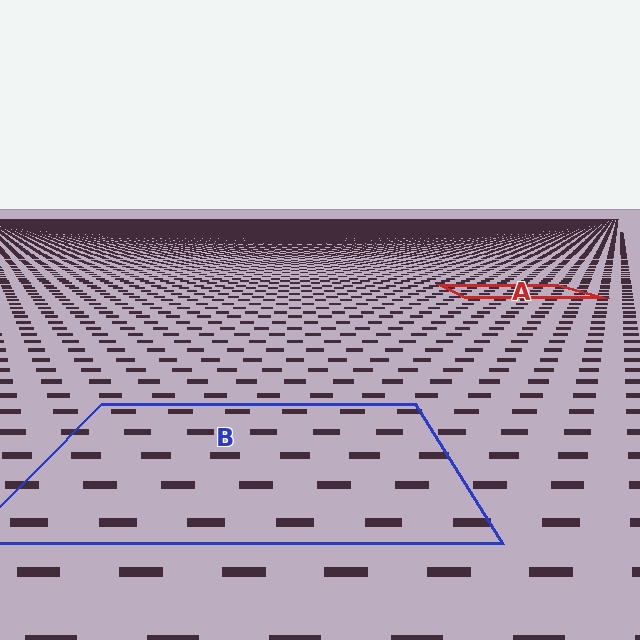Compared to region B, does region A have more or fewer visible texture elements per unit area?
Region A has more texture elements per unit area — they are packed more densely because it is farther away.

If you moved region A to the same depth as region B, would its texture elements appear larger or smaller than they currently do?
They would appear larger. At a closer depth, the same texture elements are projected at a bigger on-screen size.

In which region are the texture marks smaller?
The texture marks are smaller in region A, because it is farther away.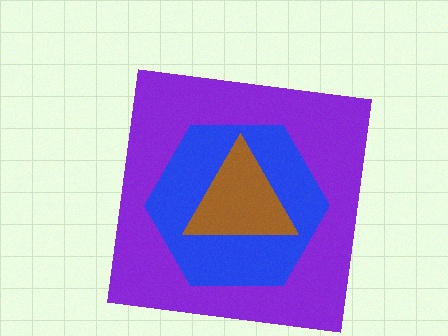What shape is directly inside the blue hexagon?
The brown triangle.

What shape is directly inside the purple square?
The blue hexagon.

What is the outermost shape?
The purple square.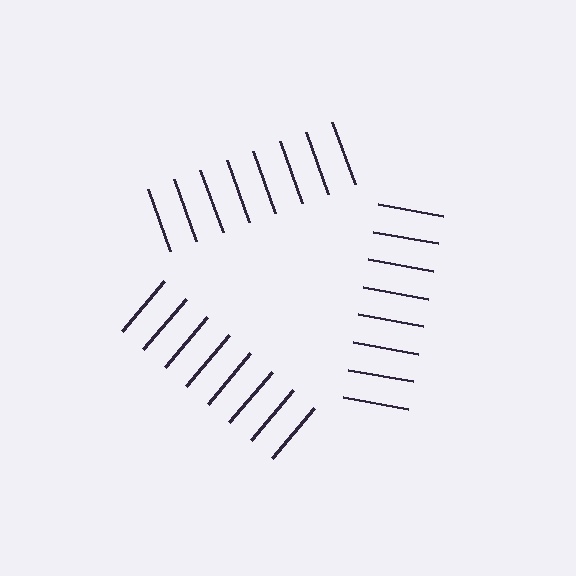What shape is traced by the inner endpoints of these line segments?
An illusory triangle — the line segments terminate on its edges but no continuous stroke is drawn.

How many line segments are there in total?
24 — 8 along each of the 3 edges.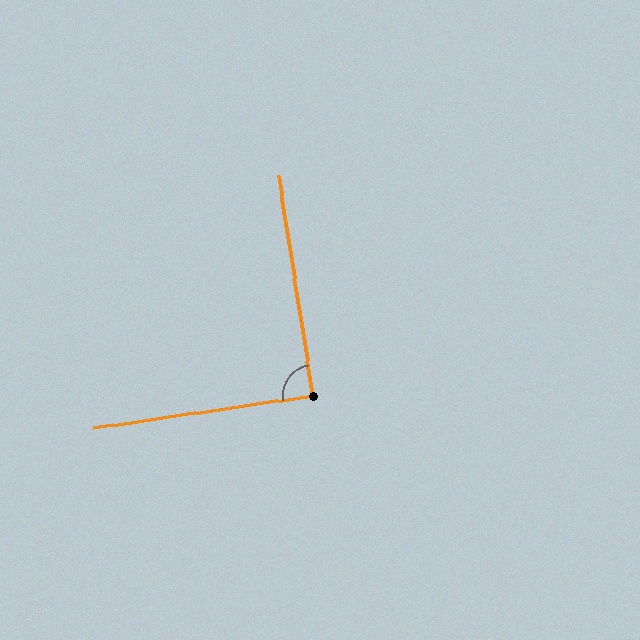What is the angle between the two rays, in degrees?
Approximately 89 degrees.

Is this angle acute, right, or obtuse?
It is approximately a right angle.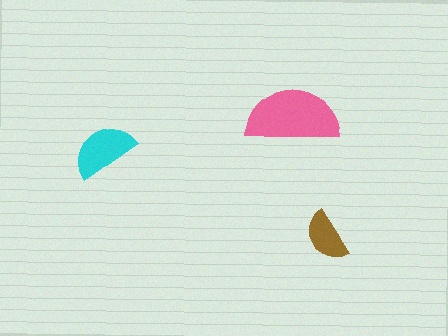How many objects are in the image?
There are 3 objects in the image.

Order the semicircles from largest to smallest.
the pink one, the cyan one, the brown one.